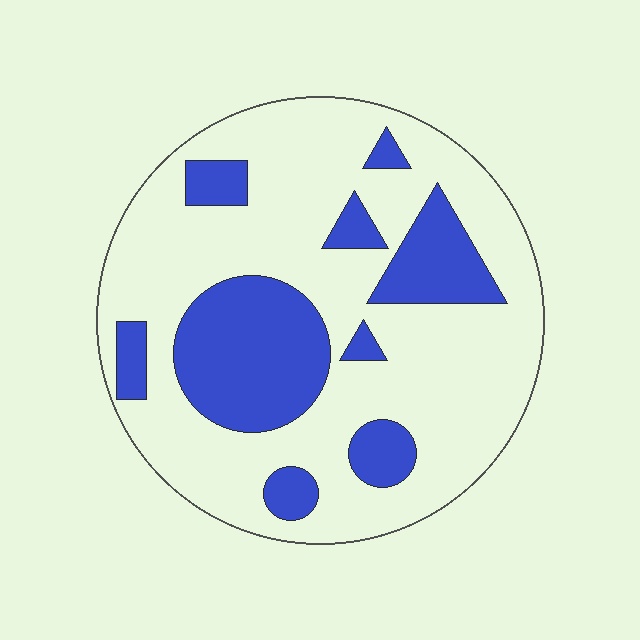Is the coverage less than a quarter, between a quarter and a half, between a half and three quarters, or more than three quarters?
Between a quarter and a half.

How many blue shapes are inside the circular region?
9.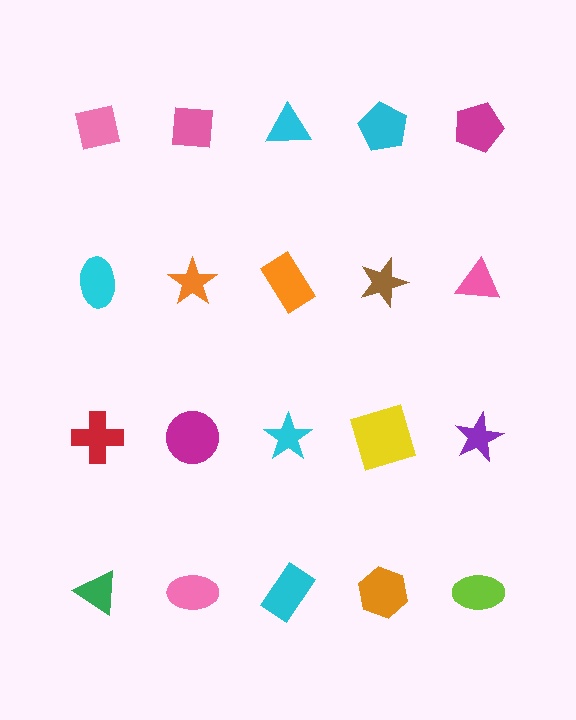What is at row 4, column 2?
A pink ellipse.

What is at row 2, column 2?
An orange star.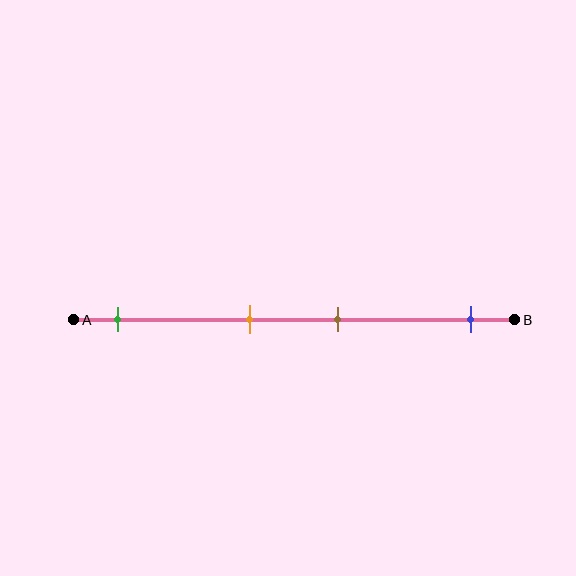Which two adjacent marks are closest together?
The orange and brown marks are the closest adjacent pair.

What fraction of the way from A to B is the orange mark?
The orange mark is approximately 40% (0.4) of the way from A to B.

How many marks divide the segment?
There are 4 marks dividing the segment.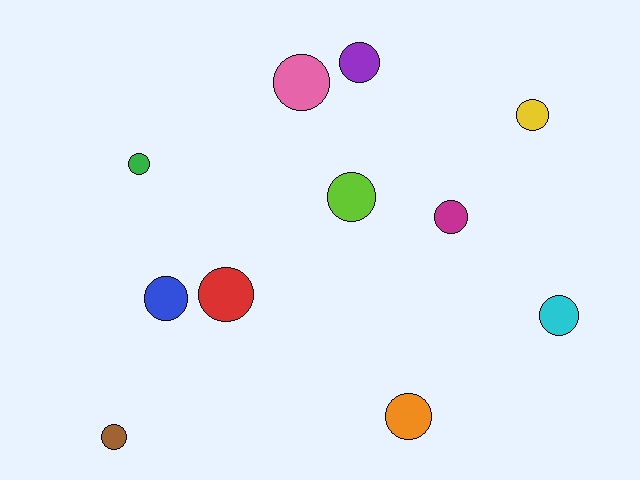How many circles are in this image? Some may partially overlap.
There are 11 circles.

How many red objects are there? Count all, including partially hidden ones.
There is 1 red object.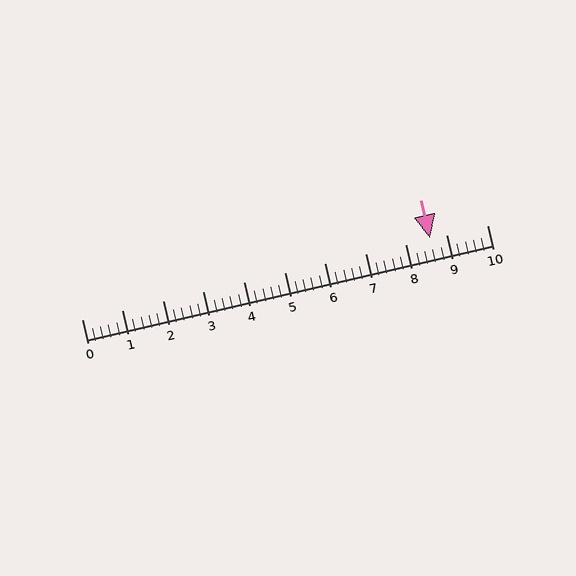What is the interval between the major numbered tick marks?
The major tick marks are spaced 1 units apart.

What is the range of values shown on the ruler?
The ruler shows values from 0 to 10.